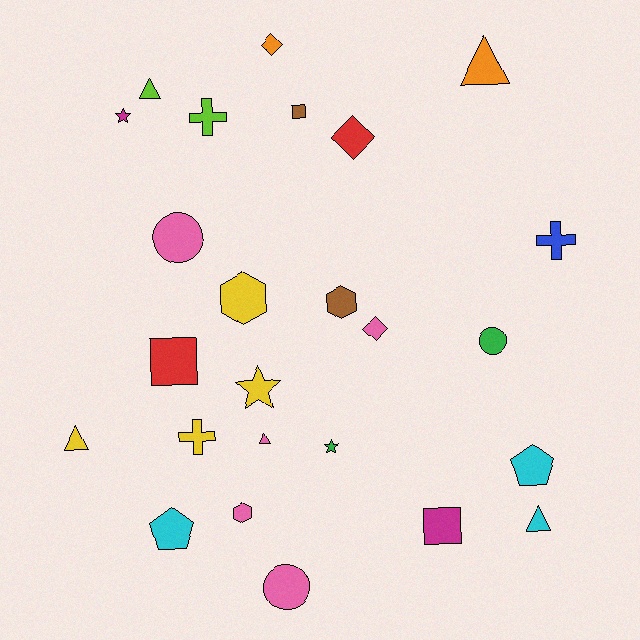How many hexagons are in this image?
There are 3 hexagons.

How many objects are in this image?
There are 25 objects.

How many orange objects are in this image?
There are 2 orange objects.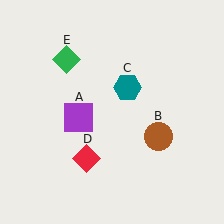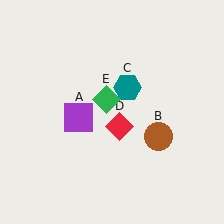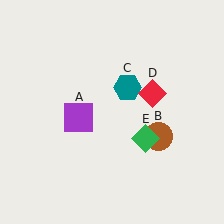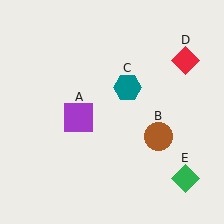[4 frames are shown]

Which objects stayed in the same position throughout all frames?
Purple square (object A) and brown circle (object B) and teal hexagon (object C) remained stationary.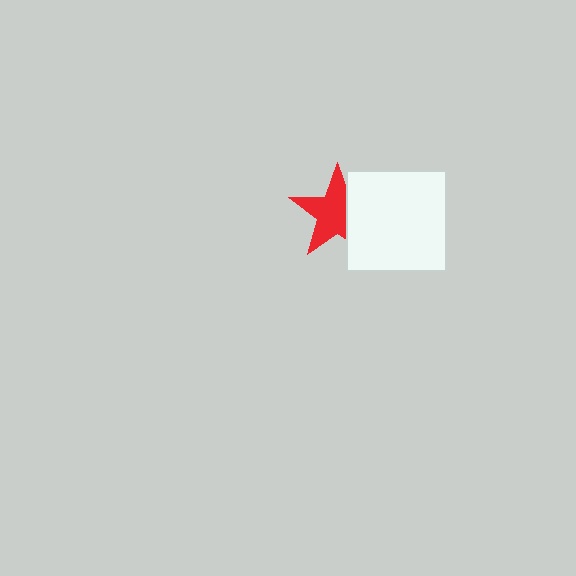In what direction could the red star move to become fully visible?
The red star could move left. That would shift it out from behind the white square entirely.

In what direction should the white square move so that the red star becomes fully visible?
The white square should move right. That is the shortest direction to clear the overlap and leave the red star fully visible.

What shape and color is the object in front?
The object in front is a white square.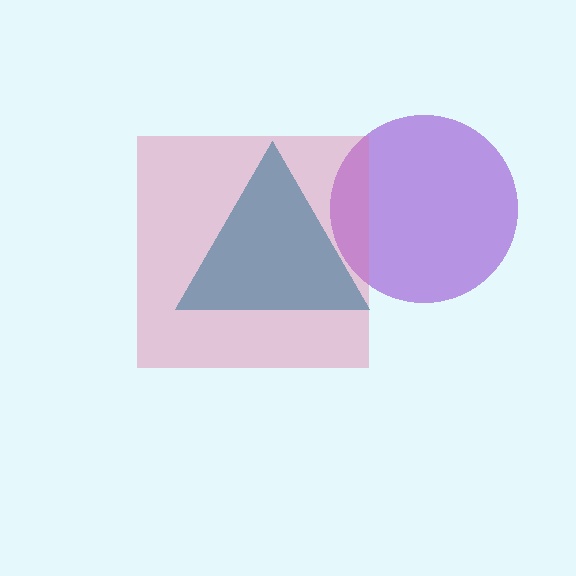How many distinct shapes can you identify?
There are 3 distinct shapes: a purple circle, a teal triangle, a pink square.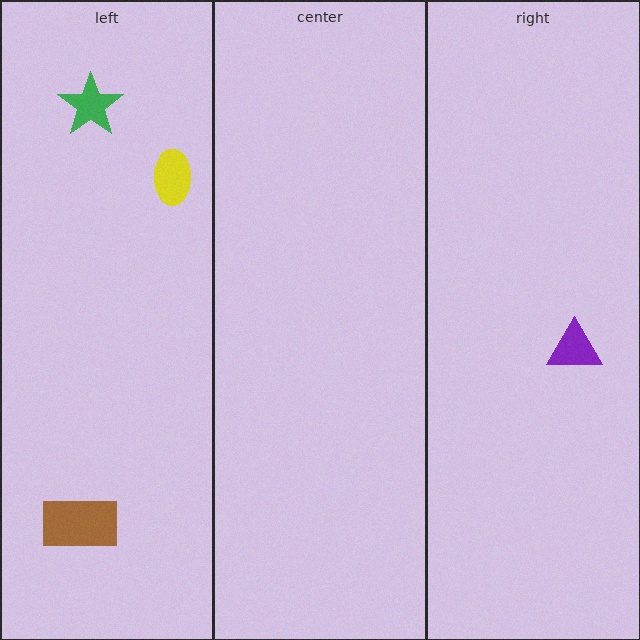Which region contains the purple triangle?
The right region.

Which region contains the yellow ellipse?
The left region.